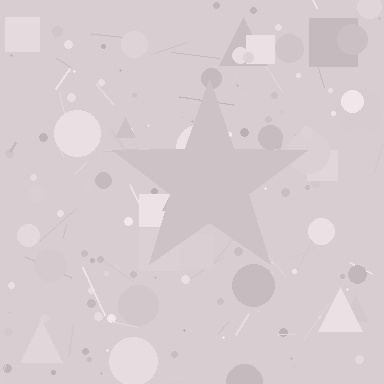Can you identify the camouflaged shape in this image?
The camouflaged shape is a star.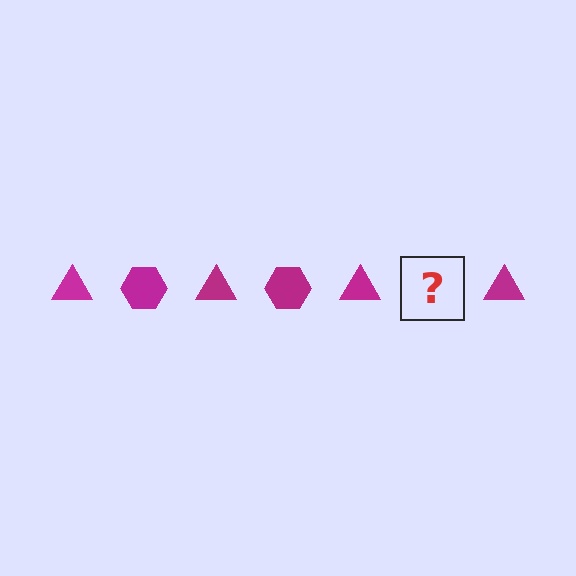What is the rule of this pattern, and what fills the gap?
The rule is that the pattern cycles through triangle, hexagon shapes in magenta. The gap should be filled with a magenta hexagon.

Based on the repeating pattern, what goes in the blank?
The blank should be a magenta hexagon.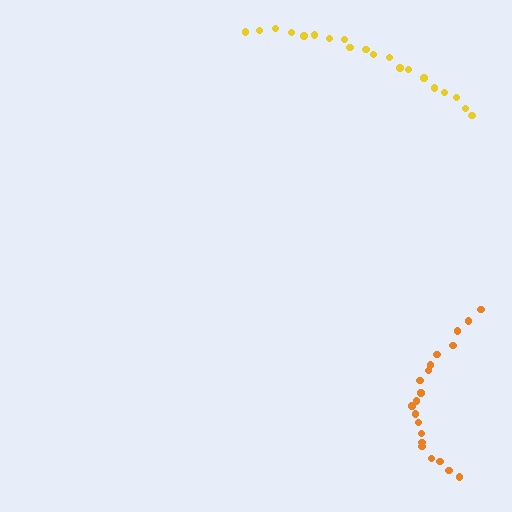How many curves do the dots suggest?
There are 2 distinct paths.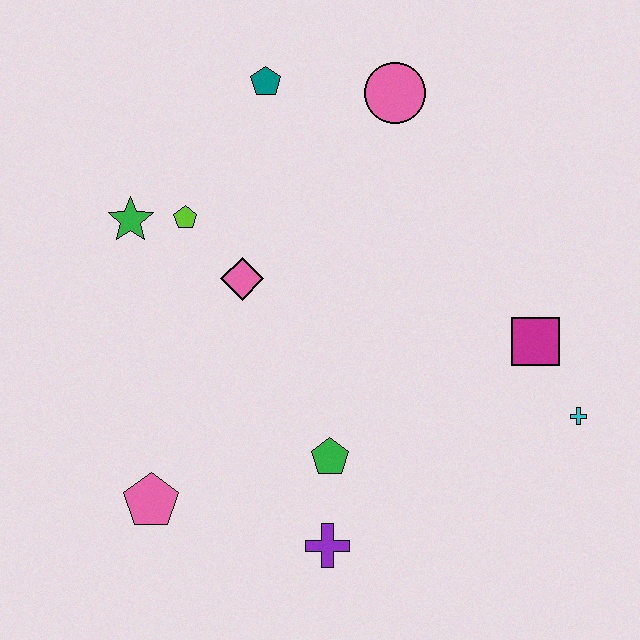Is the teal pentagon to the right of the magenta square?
No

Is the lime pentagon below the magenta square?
No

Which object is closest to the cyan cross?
The magenta square is closest to the cyan cross.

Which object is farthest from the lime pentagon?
The cyan cross is farthest from the lime pentagon.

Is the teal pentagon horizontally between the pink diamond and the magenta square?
Yes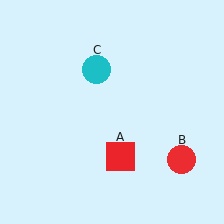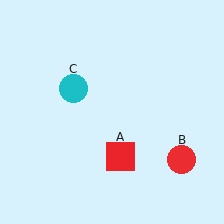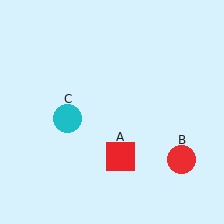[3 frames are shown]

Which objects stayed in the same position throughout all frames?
Red square (object A) and red circle (object B) remained stationary.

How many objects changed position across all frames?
1 object changed position: cyan circle (object C).